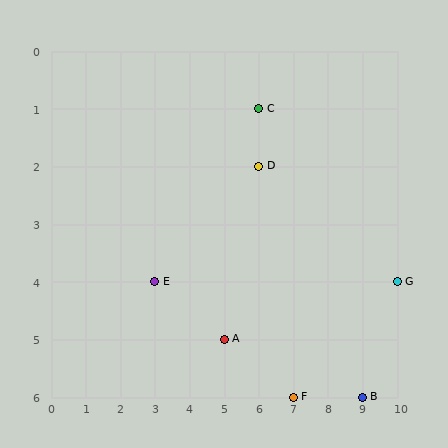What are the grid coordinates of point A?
Point A is at grid coordinates (5, 5).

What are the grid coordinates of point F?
Point F is at grid coordinates (7, 6).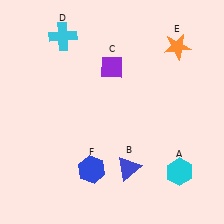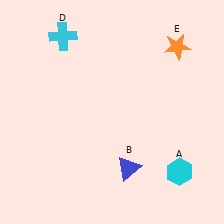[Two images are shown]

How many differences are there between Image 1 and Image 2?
There are 2 differences between the two images.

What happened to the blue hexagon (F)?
The blue hexagon (F) was removed in Image 2. It was in the bottom-left area of Image 1.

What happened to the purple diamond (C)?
The purple diamond (C) was removed in Image 2. It was in the top-left area of Image 1.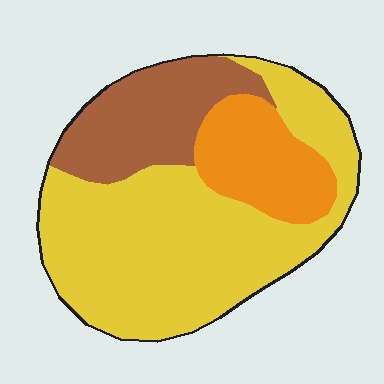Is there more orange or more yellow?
Yellow.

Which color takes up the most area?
Yellow, at roughly 60%.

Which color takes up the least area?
Orange, at roughly 20%.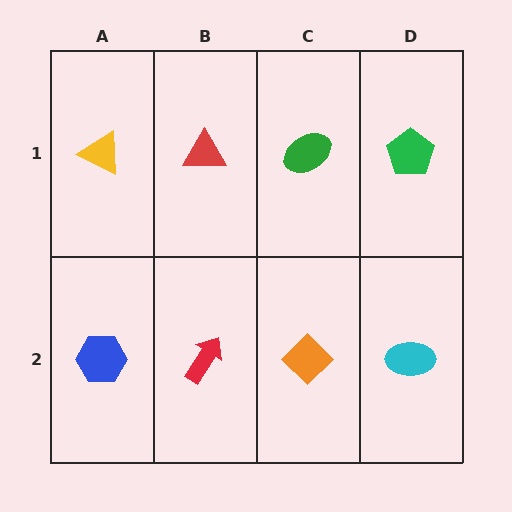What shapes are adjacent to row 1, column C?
An orange diamond (row 2, column C), a red triangle (row 1, column B), a green pentagon (row 1, column D).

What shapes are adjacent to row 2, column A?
A yellow triangle (row 1, column A), a red arrow (row 2, column B).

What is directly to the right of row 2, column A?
A red arrow.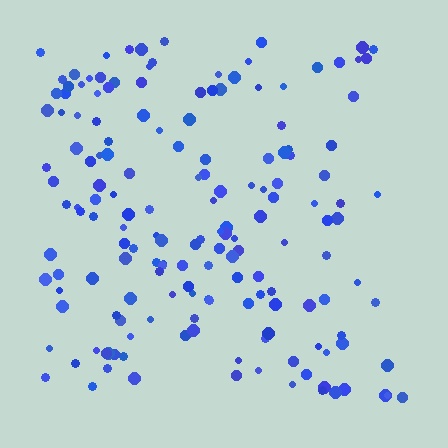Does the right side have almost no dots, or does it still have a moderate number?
Still a moderate number, just noticeably fewer than the left.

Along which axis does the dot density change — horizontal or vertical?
Horizontal.